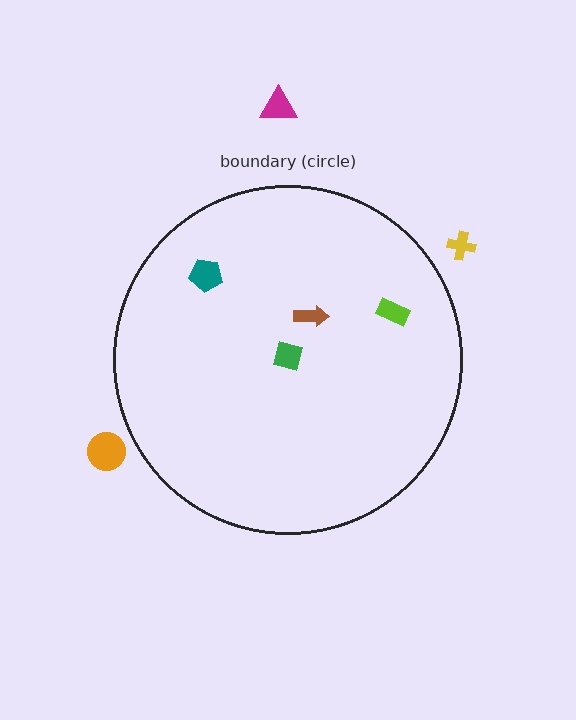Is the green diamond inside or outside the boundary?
Inside.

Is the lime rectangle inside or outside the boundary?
Inside.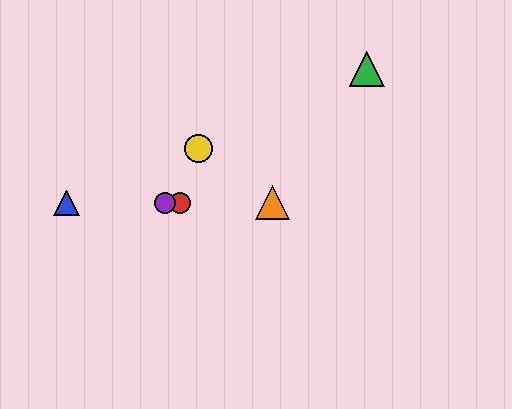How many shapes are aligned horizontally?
4 shapes (the red circle, the blue triangle, the purple circle, the orange triangle) are aligned horizontally.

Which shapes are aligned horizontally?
The red circle, the blue triangle, the purple circle, the orange triangle are aligned horizontally.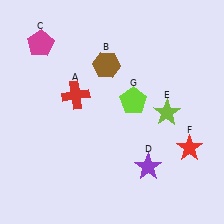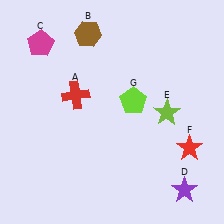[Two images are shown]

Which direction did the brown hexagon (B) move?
The brown hexagon (B) moved up.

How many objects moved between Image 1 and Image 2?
2 objects moved between the two images.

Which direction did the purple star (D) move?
The purple star (D) moved right.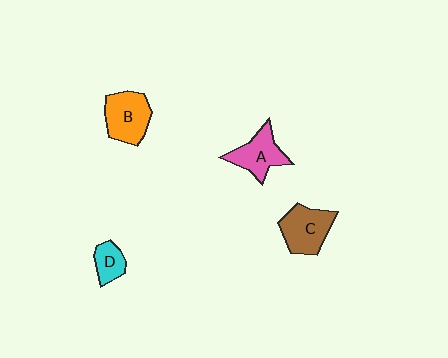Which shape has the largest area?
Shape C (brown).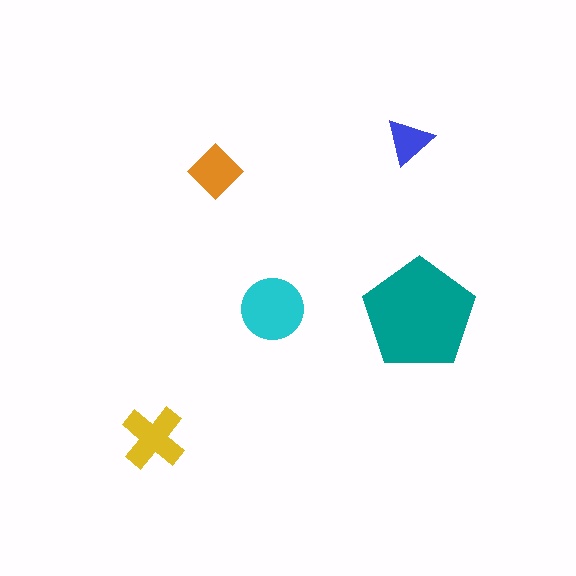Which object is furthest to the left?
The yellow cross is leftmost.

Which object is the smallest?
The blue triangle.